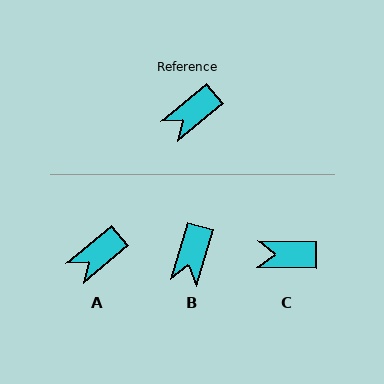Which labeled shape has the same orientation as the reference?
A.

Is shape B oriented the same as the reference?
No, it is off by about 33 degrees.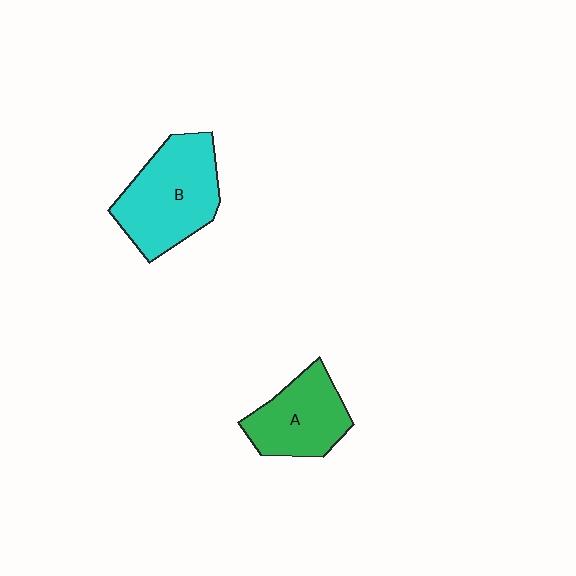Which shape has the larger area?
Shape B (cyan).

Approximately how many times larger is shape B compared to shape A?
Approximately 1.4 times.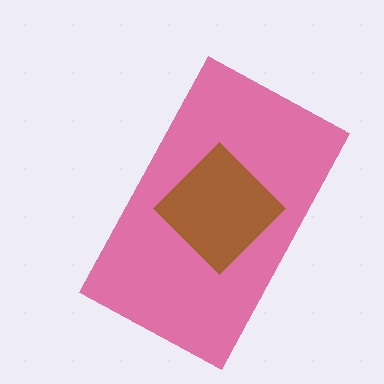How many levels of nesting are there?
2.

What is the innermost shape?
The brown diamond.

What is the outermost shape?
The pink rectangle.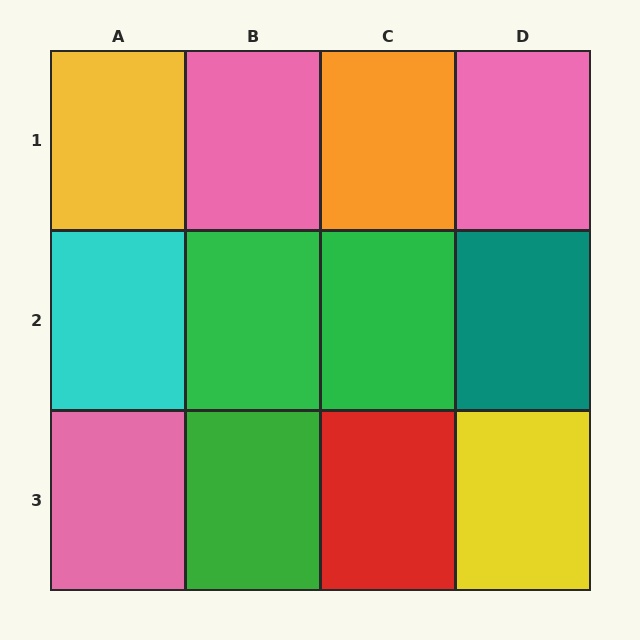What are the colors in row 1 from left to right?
Yellow, pink, orange, pink.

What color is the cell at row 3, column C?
Red.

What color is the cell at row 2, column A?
Cyan.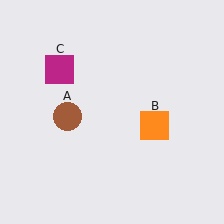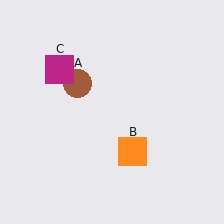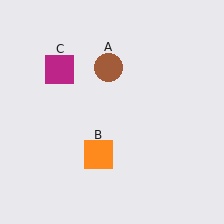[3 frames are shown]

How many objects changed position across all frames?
2 objects changed position: brown circle (object A), orange square (object B).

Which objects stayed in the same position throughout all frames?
Magenta square (object C) remained stationary.